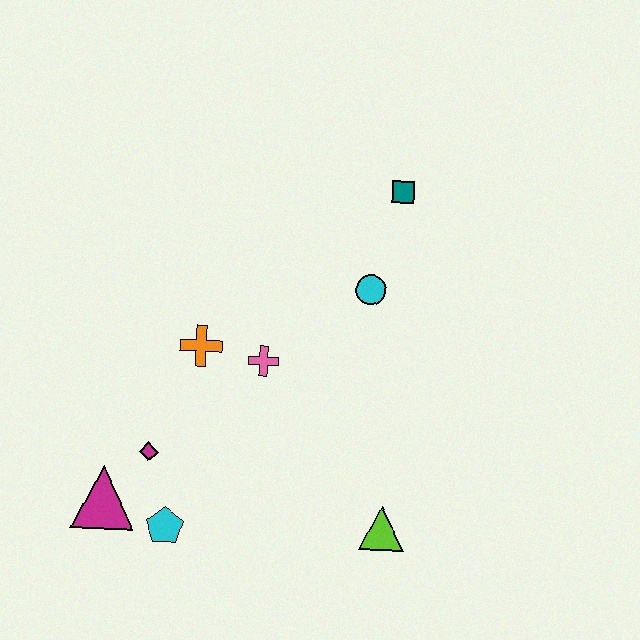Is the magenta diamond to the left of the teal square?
Yes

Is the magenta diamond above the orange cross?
No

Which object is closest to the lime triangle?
The pink cross is closest to the lime triangle.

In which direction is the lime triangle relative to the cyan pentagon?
The lime triangle is to the right of the cyan pentagon.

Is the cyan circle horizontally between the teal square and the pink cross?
Yes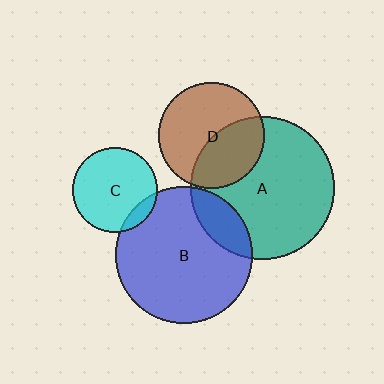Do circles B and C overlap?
Yes.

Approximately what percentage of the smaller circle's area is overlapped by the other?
Approximately 10%.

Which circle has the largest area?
Circle A (teal).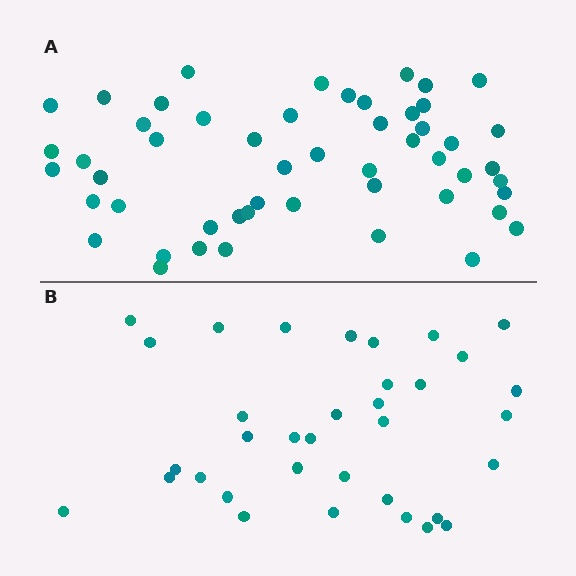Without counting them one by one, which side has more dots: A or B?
Region A (the top region) has more dots.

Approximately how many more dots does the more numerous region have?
Region A has approximately 15 more dots than region B.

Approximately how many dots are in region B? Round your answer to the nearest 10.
About 40 dots. (The exact count is 35, which rounds to 40.)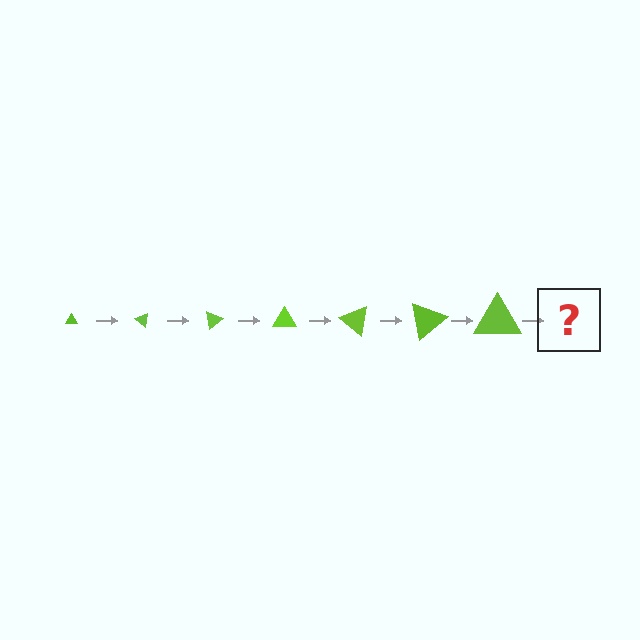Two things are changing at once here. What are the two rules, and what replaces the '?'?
The two rules are that the triangle grows larger each step and it rotates 40 degrees each step. The '?' should be a triangle, larger than the previous one and rotated 280 degrees from the start.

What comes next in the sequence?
The next element should be a triangle, larger than the previous one and rotated 280 degrees from the start.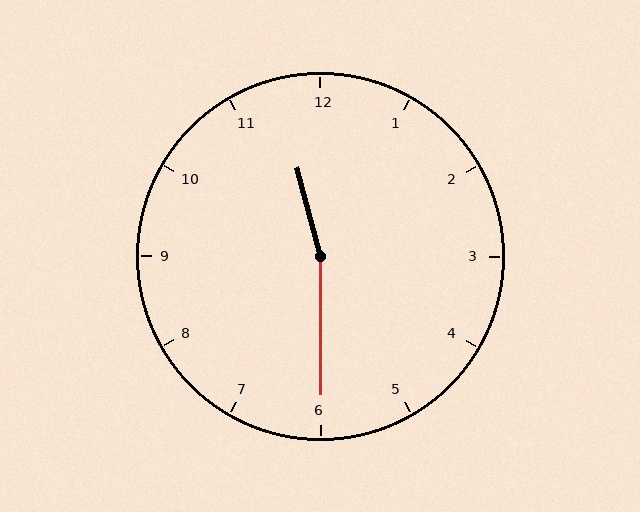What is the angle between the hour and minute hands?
Approximately 165 degrees.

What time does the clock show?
11:30.